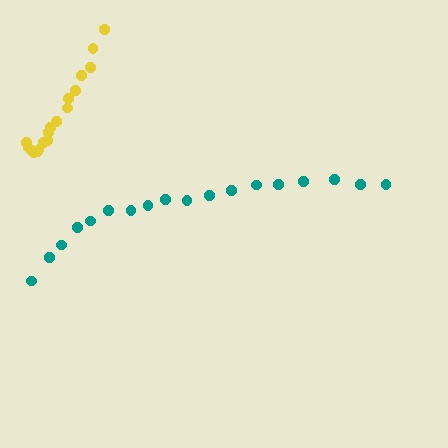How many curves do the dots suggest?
There are 2 distinct paths.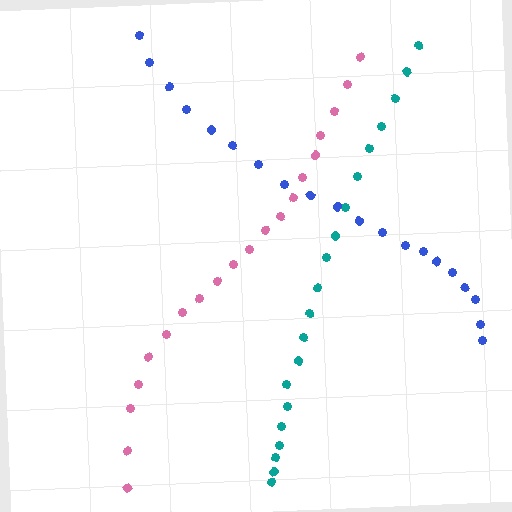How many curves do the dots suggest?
There are 3 distinct paths.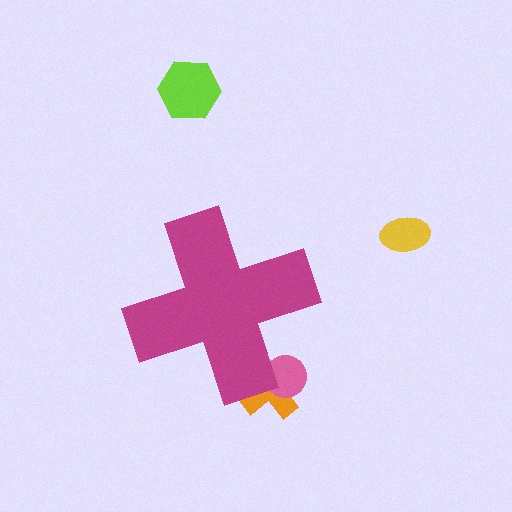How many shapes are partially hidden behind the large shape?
2 shapes are partially hidden.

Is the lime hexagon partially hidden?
No, the lime hexagon is fully visible.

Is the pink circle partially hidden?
Yes, the pink circle is partially hidden behind the magenta cross.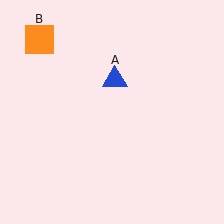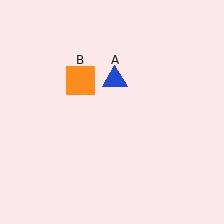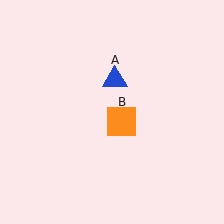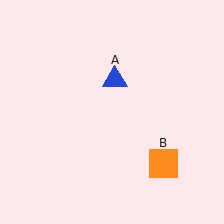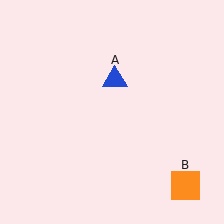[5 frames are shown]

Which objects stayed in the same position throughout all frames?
Blue triangle (object A) remained stationary.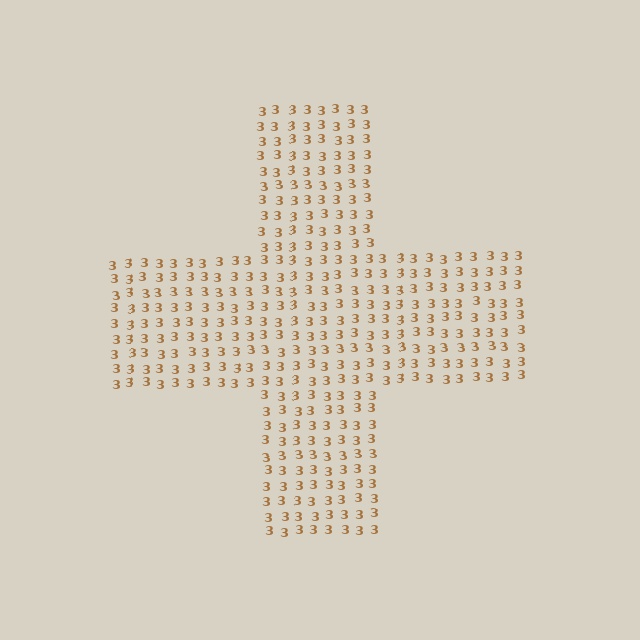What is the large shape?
The large shape is a cross.